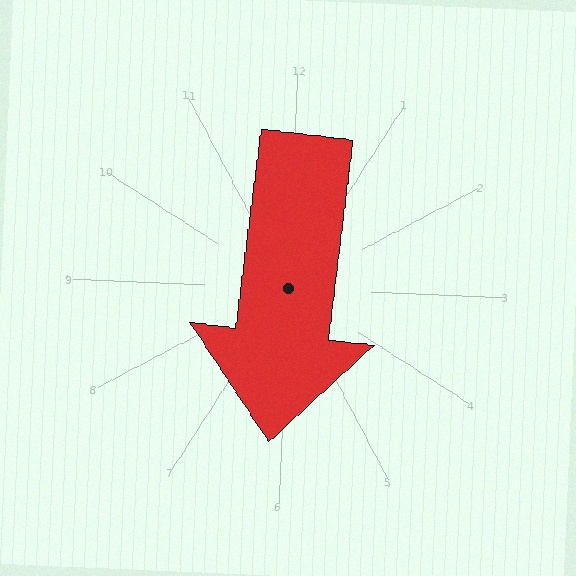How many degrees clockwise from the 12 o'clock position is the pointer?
Approximately 185 degrees.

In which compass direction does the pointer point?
South.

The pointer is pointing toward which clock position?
Roughly 6 o'clock.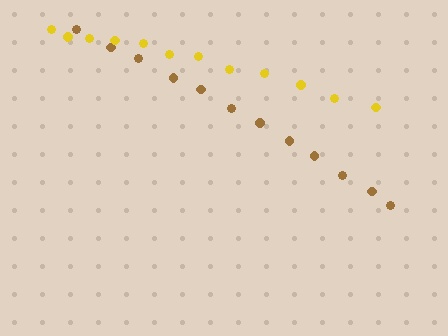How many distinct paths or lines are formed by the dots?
There are 2 distinct paths.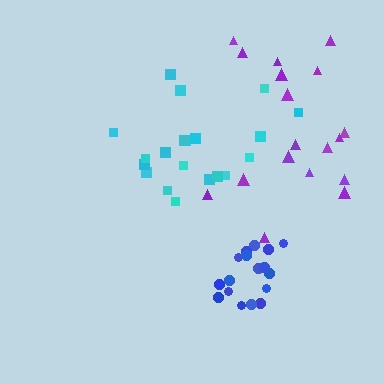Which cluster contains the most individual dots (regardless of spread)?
Cyan (20).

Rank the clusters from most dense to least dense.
blue, cyan, purple.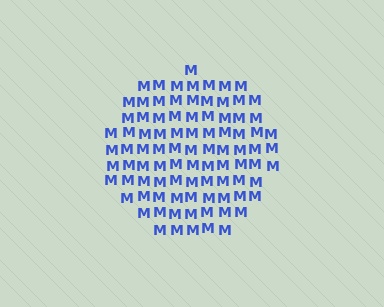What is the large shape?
The large shape is a circle.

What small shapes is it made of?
It is made of small letter M's.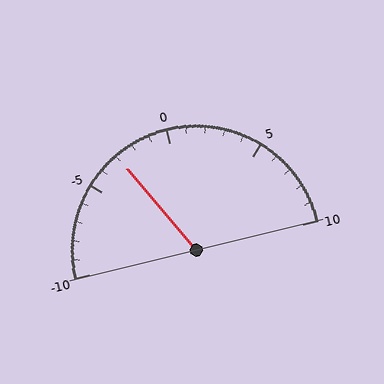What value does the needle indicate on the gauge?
The needle indicates approximately -3.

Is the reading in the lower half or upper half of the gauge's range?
The reading is in the lower half of the range (-10 to 10).